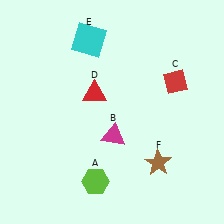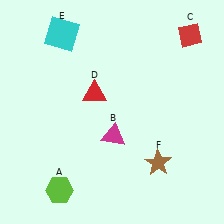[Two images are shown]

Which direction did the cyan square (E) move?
The cyan square (E) moved left.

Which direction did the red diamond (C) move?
The red diamond (C) moved up.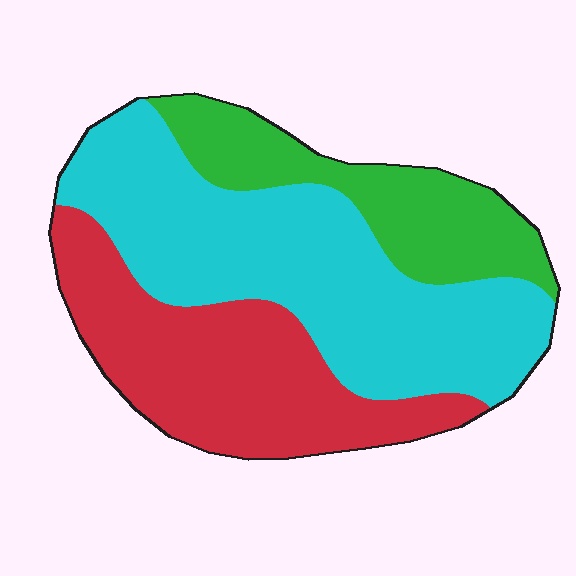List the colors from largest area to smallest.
From largest to smallest: cyan, red, green.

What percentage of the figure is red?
Red takes up about one third (1/3) of the figure.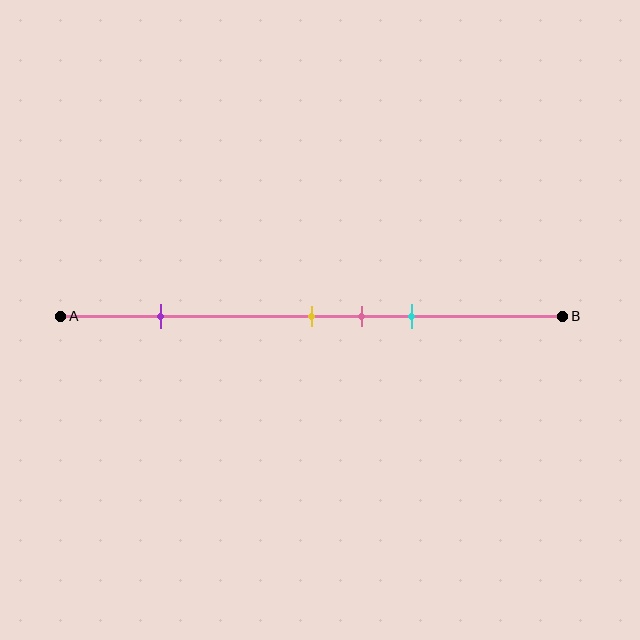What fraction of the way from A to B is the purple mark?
The purple mark is approximately 20% (0.2) of the way from A to B.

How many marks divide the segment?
There are 4 marks dividing the segment.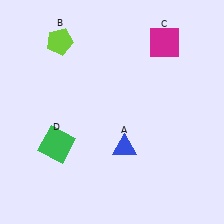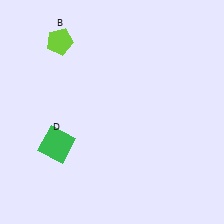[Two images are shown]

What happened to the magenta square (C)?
The magenta square (C) was removed in Image 2. It was in the top-right area of Image 1.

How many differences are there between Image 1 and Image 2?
There are 2 differences between the two images.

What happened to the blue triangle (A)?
The blue triangle (A) was removed in Image 2. It was in the bottom-right area of Image 1.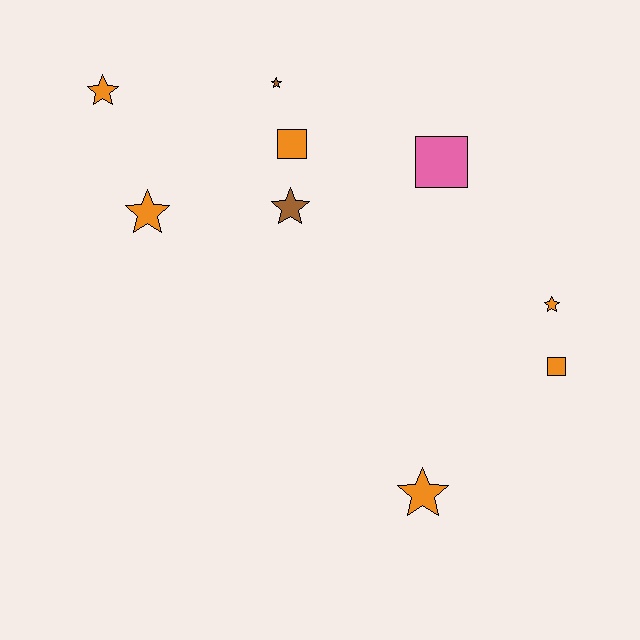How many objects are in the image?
There are 9 objects.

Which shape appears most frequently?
Star, with 6 objects.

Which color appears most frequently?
Orange, with 6 objects.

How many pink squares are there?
There is 1 pink square.